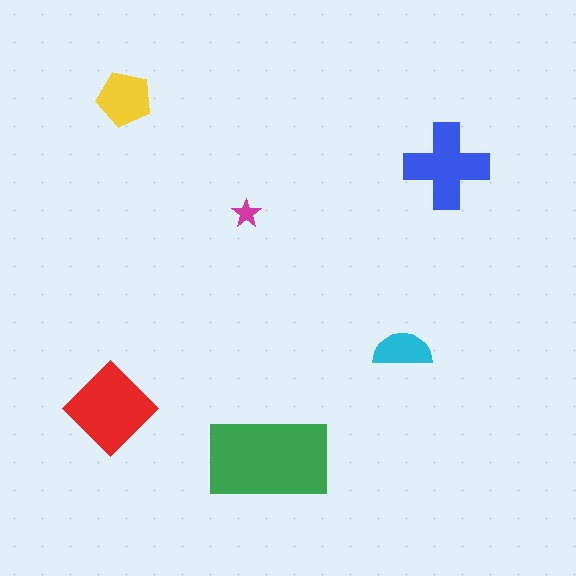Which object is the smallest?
The magenta star.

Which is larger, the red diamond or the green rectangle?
The green rectangle.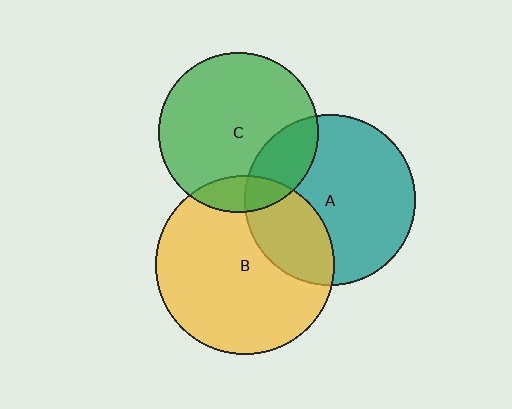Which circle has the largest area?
Circle B (yellow).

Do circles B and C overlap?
Yes.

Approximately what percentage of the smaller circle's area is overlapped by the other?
Approximately 15%.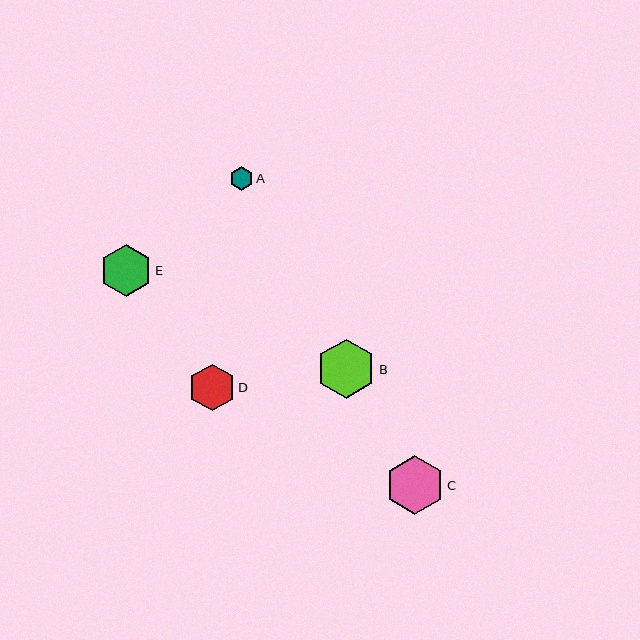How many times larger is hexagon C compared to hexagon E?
Hexagon C is approximately 1.1 times the size of hexagon E.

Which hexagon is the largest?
Hexagon B is the largest with a size of approximately 59 pixels.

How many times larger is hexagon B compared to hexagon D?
Hexagon B is approximately 1.3 times the size of hexagon D.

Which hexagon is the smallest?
Hexagon A is the smallest with a size of approximately 24 pixels.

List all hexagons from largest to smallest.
From largest to smallest: B, C, E, D, A.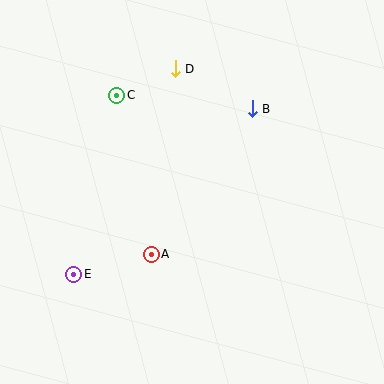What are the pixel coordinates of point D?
Point D is at (175, 69).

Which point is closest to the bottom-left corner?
Point E is closest to the bottom-left corner.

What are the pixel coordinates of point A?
Point A is at (151, 254).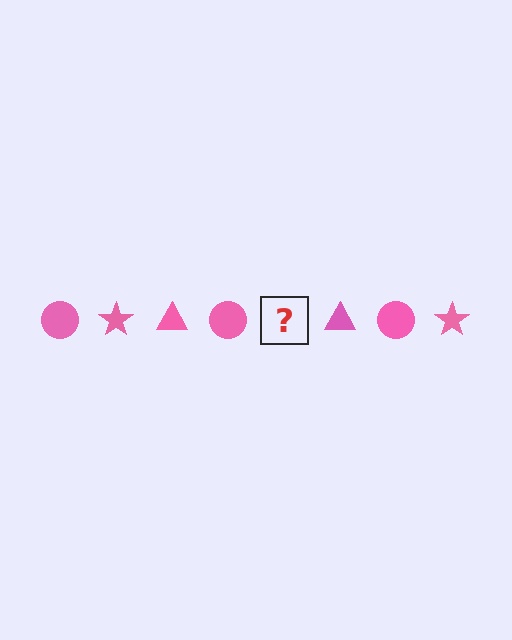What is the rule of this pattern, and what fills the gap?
The rule is that the pattern cycles through circle, star, triangle shapes in pink. The gap should be filled with a pink star.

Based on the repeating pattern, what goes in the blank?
The blank should be a pink star.